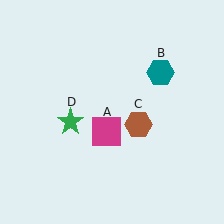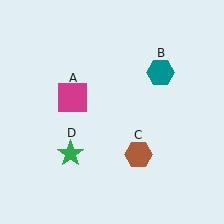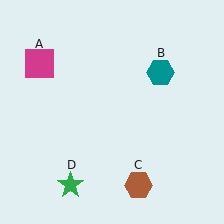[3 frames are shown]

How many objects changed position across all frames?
3 objects changed position: magenta square (object A), brown hexagon (object C), green star (object D).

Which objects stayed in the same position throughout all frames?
Teal hexagon (object B) remained stationary.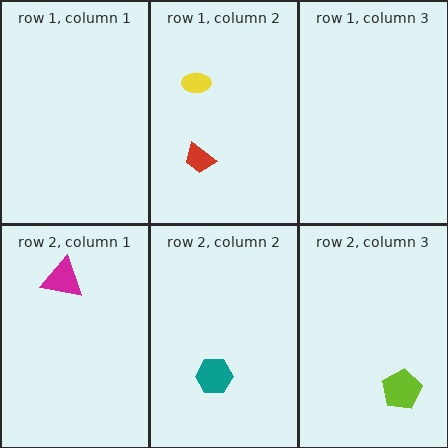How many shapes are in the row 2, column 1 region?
1.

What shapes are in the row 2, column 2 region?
The teal hexagon.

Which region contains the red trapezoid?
The row 1, column 2 region.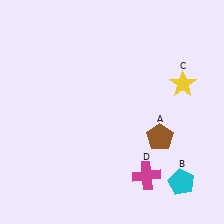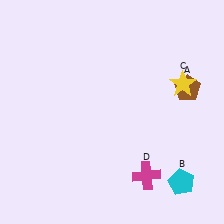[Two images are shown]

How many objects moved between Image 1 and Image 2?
1 object moved between the two images.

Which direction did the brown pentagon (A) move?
The brown pentagon (A) moved up.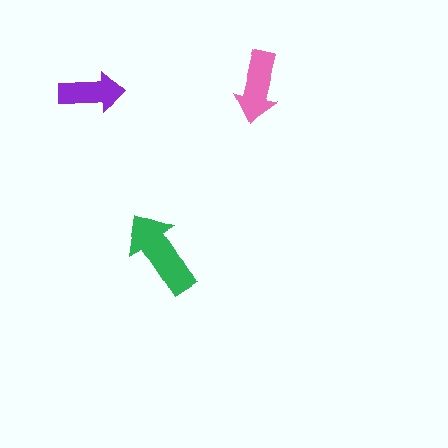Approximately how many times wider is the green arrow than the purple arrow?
About 1.5 times wider.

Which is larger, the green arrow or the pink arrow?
The green one.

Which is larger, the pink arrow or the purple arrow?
The pink one.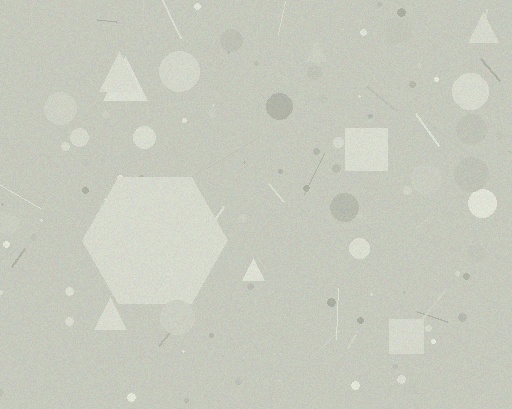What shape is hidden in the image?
A hexagon is hidden in the image.